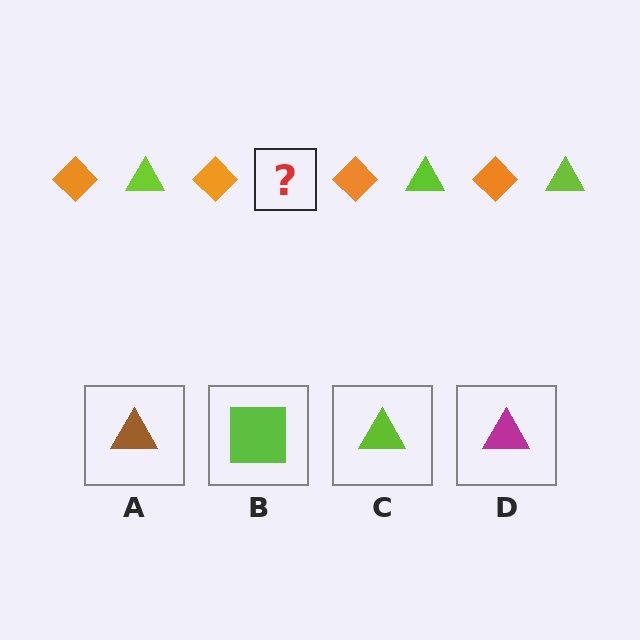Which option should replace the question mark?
Option C.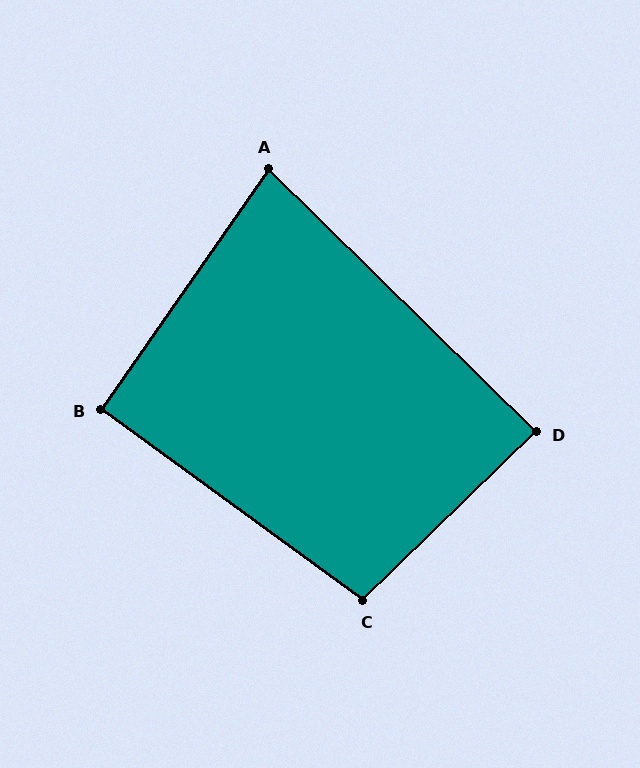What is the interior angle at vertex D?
Approximately 89 degrees (approximately right).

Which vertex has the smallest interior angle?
A, at approximately 81 degrees.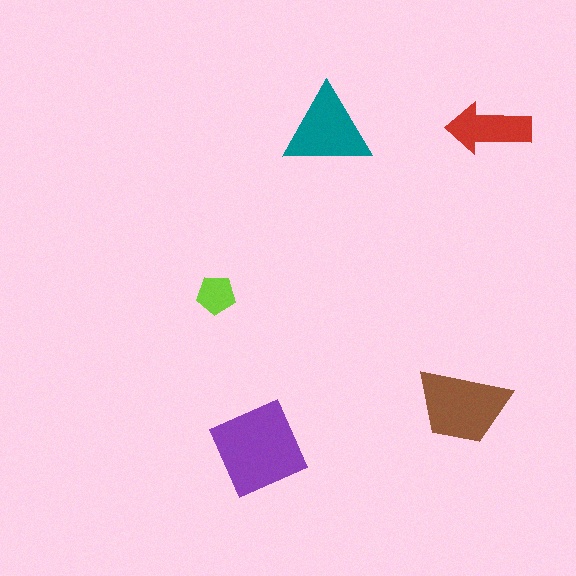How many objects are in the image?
There are 5 objects in the image.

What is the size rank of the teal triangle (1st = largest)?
3rd.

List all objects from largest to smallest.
The purple square, the brown trapezoid, the teal triangle, the red arrow, the lime pentagon.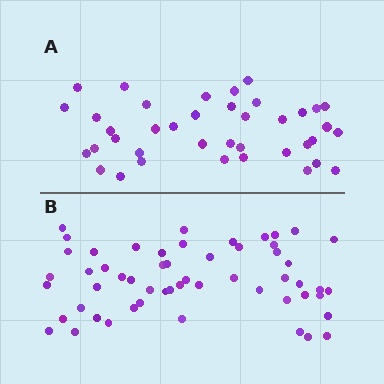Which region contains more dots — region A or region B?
Region B (the bottom region) has more dots.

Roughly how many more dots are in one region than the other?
Region B has approximately 15 more dots than region A.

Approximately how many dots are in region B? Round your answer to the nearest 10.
About 60 dots. (The exact count is 55, which rounds to 60.)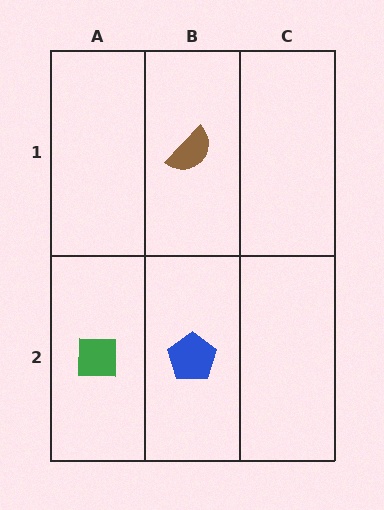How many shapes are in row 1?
1 shape.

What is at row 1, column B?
A brown semicircle.